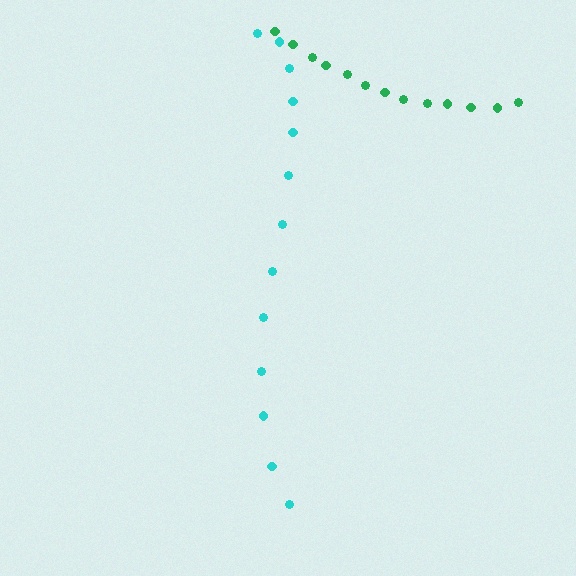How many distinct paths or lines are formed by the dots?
There are 2 distinct paths.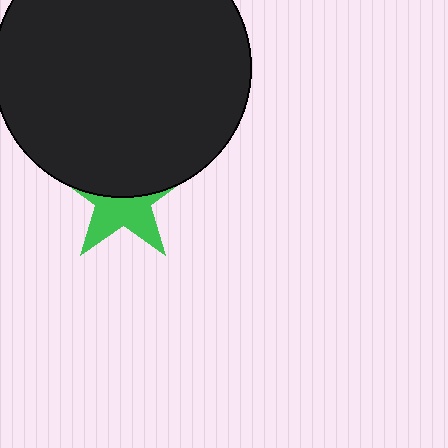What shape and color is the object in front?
The object in front is a black circle.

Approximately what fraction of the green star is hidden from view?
Roughly 53% of the green star is hidden behind the black circle.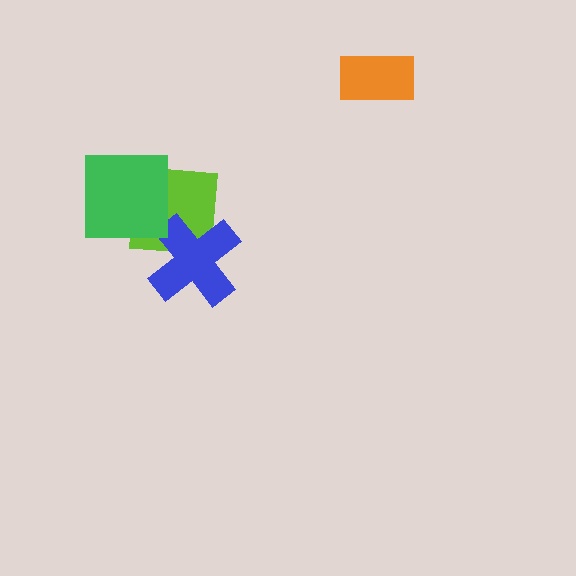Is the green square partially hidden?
No, no other shape covers it.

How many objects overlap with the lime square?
2 objects overlap with the lime square.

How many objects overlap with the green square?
1 object overlaps with the green square.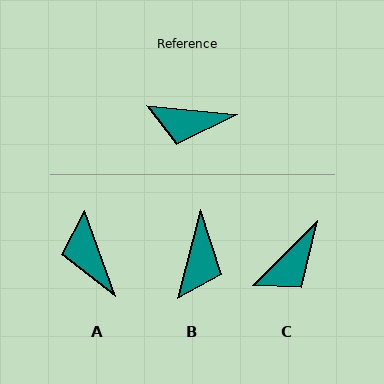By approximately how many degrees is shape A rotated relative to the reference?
Approximately 65 degrees clockwise.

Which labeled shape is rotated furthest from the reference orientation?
B, about 81 degrees away.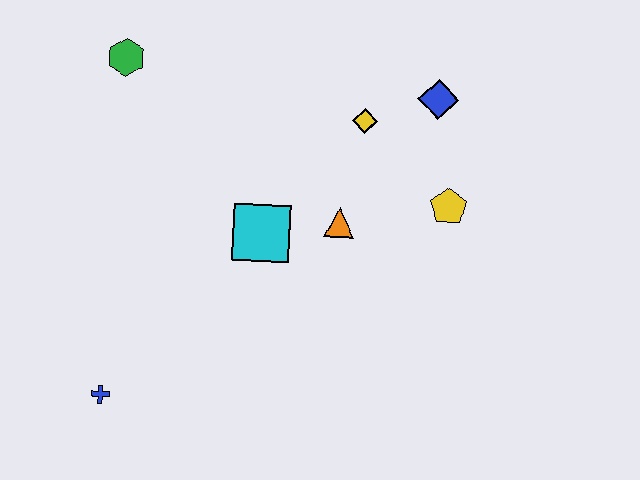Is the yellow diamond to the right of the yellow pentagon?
No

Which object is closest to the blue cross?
The cyan square is closest to the blue cross.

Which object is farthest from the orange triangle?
The blue cross is farthest from the orange triangle.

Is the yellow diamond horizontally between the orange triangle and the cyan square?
No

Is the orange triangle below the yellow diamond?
Yes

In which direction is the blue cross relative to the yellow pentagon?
The blue cross is to the left of the yellow pentagon.